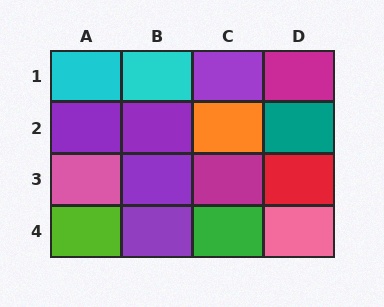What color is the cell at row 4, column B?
Purple.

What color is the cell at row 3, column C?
Magenta.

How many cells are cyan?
2 cells are cyan.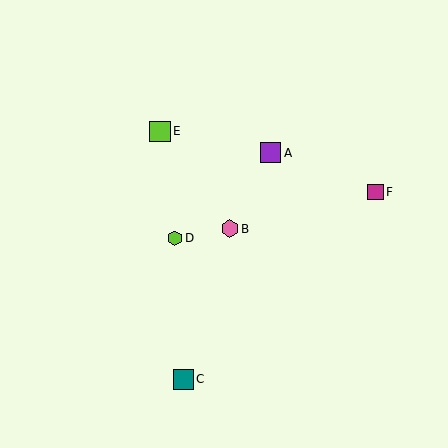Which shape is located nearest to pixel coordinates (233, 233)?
The pink hexagon (labeled B) at (230, 229) is nearest to that location.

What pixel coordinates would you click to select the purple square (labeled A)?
Click at (271, 153) to select the purple square A.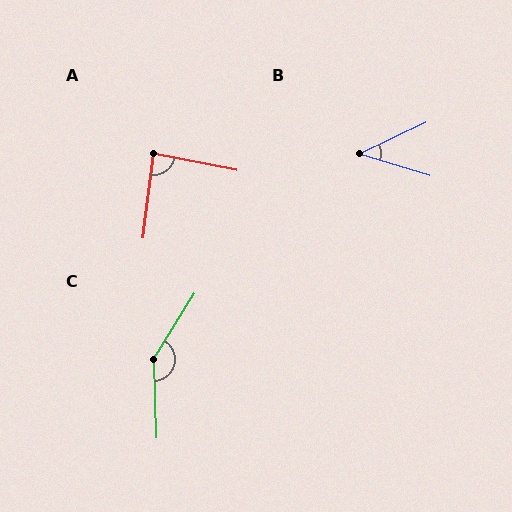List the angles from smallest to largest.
B (42°), A (86°), C (146°).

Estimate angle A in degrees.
Approximately 86 degrees.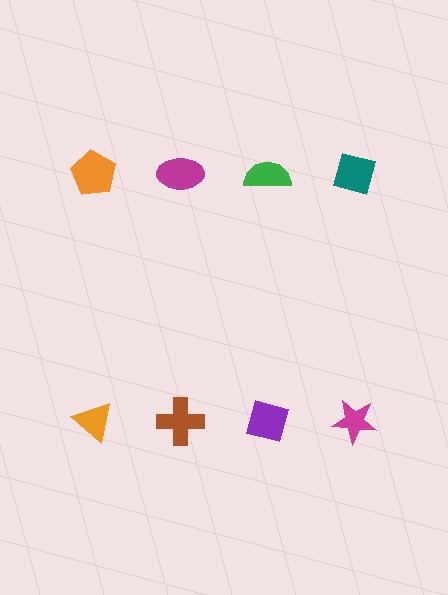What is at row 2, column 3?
A purple square.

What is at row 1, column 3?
A green semicircle.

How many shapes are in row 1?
4 shapes.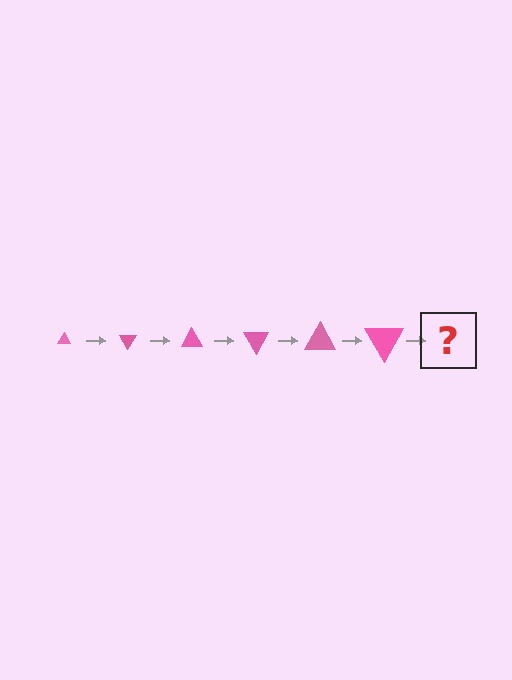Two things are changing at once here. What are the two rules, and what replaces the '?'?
The two rules are that the triangle grows larger each step and it rotates 60 degrees each step. The '?' should be a triangle, larger than the previous one and rotated 360 degrees from the start.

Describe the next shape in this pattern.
It should be a triangle, larger than the previous one and rotated 360 degrees from the start.